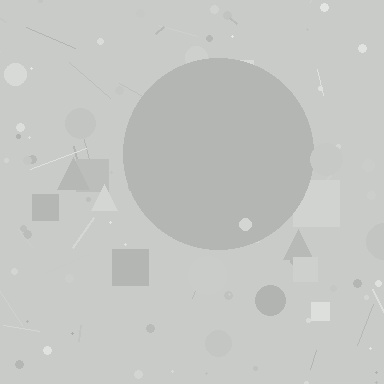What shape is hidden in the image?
A circle is hidden in the image.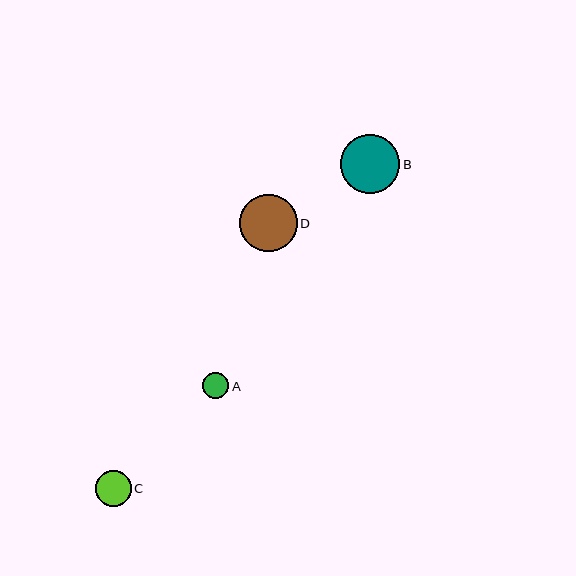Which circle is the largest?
Circle B is the largest with a size of approximately 59 pixels.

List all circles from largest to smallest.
From largest to smallest: B, D, C, A.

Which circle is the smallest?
Circle A is the smallest with a size of approximately 26 pixels.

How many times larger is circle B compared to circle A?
Circle B is approximately 2.3 times the size of circle A.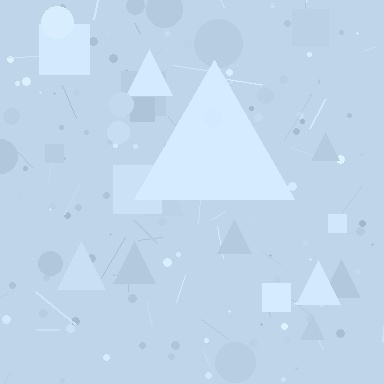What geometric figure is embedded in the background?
A triangle is embedded in the background.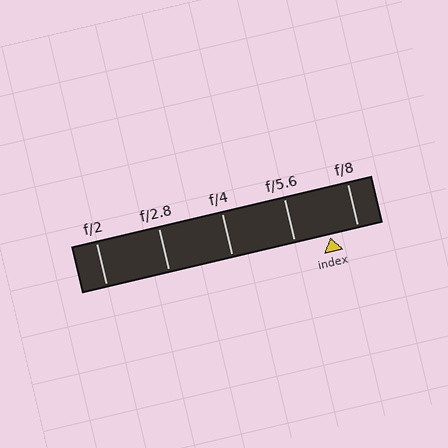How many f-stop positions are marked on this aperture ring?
There are 5 f-stop positions marked.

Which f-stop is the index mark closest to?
The index mark is closest to f/8.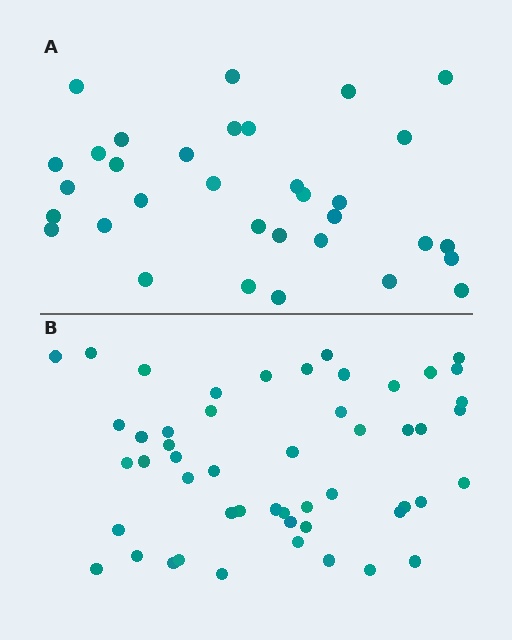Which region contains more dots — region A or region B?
Region B (the bottom region) has more dots.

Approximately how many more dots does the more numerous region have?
Region B has approximately 20 more dots than region A.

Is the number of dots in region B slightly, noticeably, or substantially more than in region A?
Region B has substantially more. The ratio is roughly 1.5 to 1.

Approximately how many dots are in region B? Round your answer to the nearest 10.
About 50 dots. (The exact count is 51, which rounds to 50.)